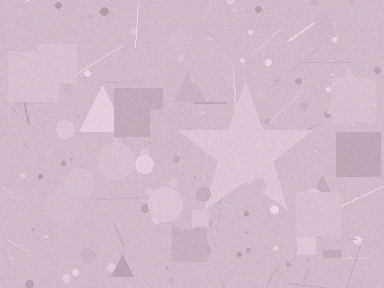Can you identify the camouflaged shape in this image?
The camouflaged shape is a star.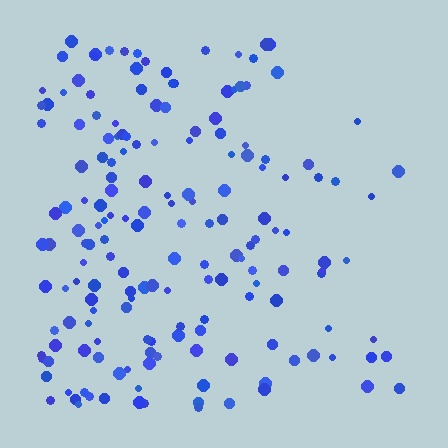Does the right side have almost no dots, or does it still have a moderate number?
Still a moderate number, just noticeably fewer than the left.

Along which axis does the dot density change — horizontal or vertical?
Horizontal.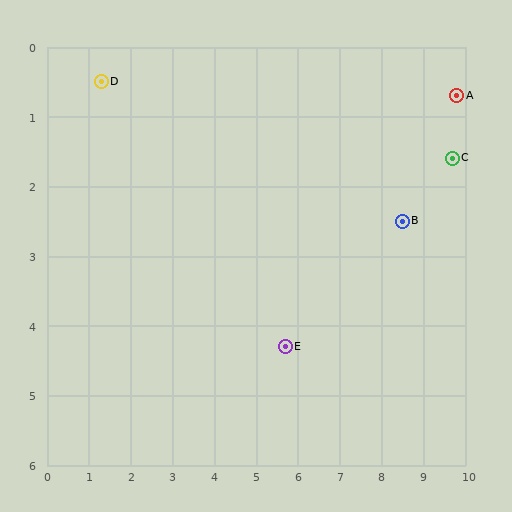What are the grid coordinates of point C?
Point C is at approximately (9.7, 1.6).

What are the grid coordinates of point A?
Point A is at approximately (9.8, 0.7).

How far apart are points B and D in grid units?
Points B and D are about 7.5 grid units apart.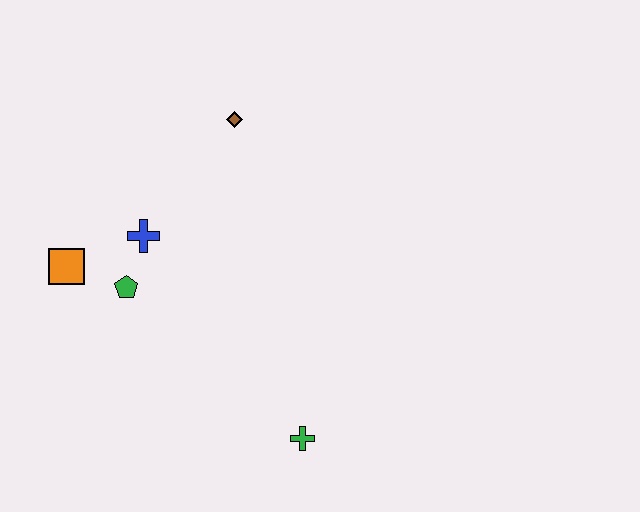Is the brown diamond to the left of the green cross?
Yes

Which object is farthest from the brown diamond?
The green cross is farthest from the brown diamond.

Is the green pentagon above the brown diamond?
No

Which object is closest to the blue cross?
The green pentagon is closest to the blue cross.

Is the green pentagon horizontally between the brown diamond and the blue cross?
No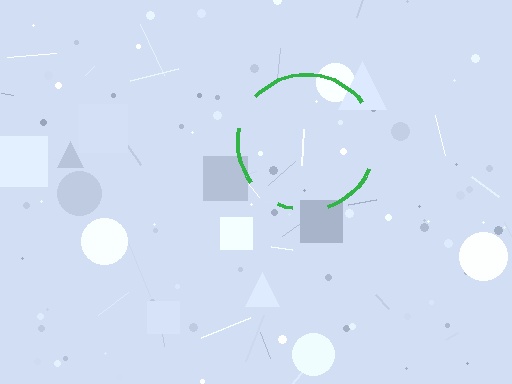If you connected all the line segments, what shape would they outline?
They would outline a circle.